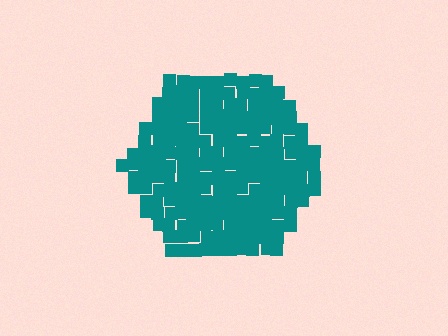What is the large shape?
The large shape is a hexagon.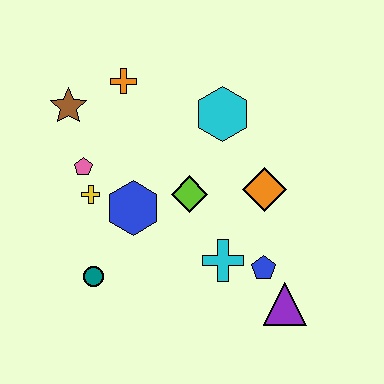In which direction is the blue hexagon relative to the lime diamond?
The blue hexagon is to the left of the lime diamond.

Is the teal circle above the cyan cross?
No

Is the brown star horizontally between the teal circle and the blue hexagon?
No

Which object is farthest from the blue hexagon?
The purple triangle is farthest from the blue hexagon.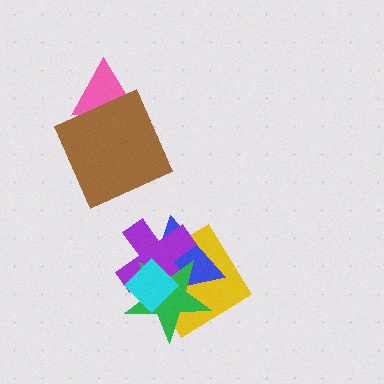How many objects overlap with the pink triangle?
1 object overlaps with the pink triangle.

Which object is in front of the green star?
The cyan diamond is in front of the green star.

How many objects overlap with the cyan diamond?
4 objects overlap with the cyan diamond.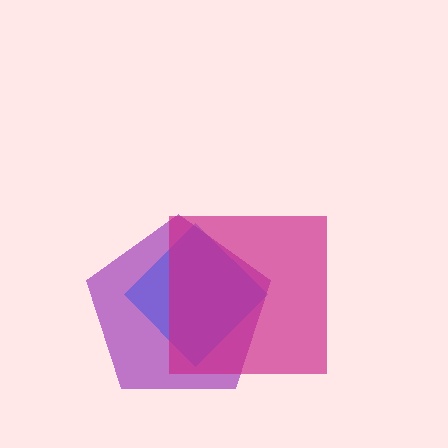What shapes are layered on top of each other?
The layered shapes are: a purple pentagon, a blue diamond, a magenta square.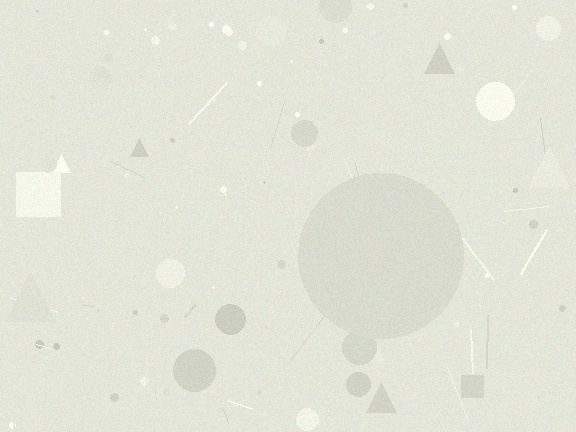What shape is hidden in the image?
A circle is hidden in the image.